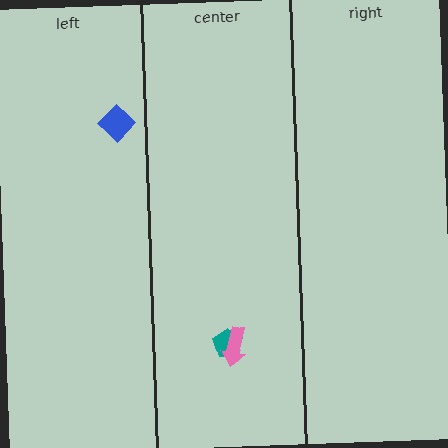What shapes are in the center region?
The teal pentagon, the pink arrow.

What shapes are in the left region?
The blue diamond.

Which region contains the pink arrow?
The center region.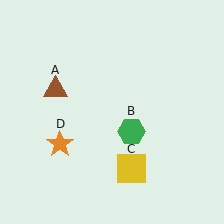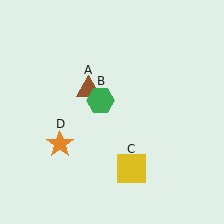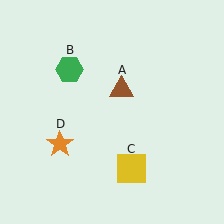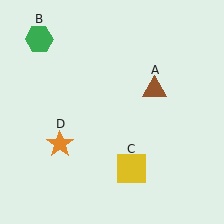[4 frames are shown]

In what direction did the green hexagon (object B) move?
The green hexagon (object B) moved up and to the left.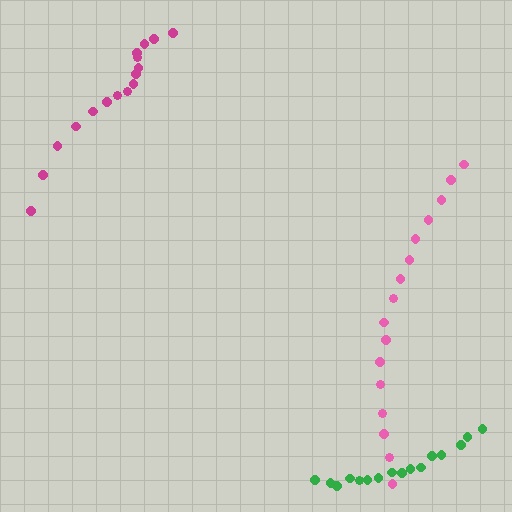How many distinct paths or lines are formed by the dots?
There are 3 distinct paths.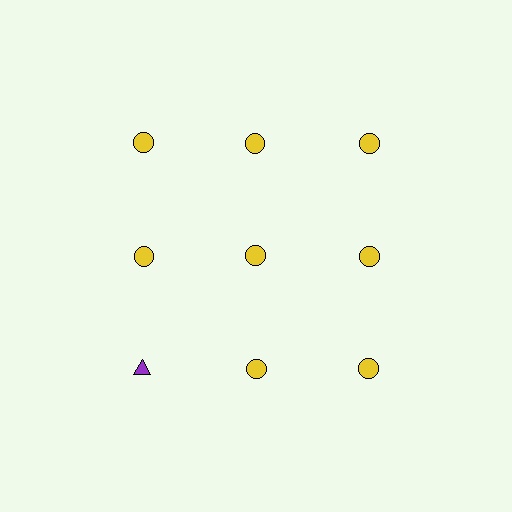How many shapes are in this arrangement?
There are 9 shapes arranged in a grid pattern.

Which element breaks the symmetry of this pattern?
The purple triangle in the third row, leftmost column breaks the symmetry. All other shapes are yellow circles.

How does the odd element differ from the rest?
It differs in both color (purple instead of yellow) and shape (triangle instead of circle).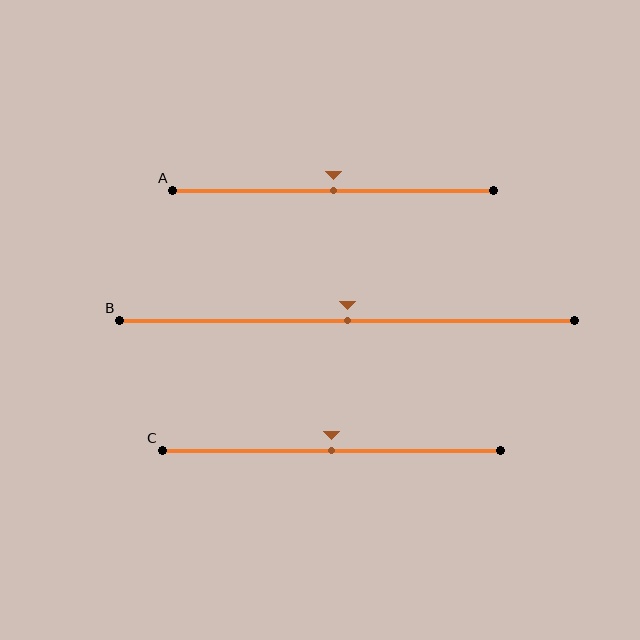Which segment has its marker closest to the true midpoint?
Segment A has its marker closest to the true midpoint.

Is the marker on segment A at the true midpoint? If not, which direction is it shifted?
Yes, the marker on segment A is at the true midpoint.